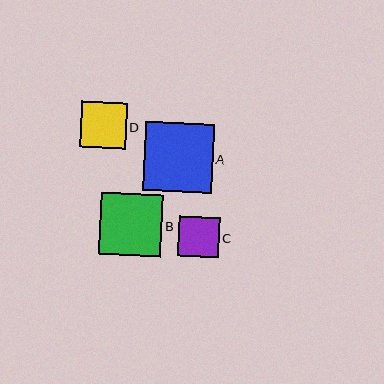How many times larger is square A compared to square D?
Square A is approximately 1.5 times the size of square D.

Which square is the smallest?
Square C is the smallest with a size of approximately 40 pixels.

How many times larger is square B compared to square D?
Square B is approximately 1.3 times the size of square D.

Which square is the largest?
Square A is the largest with a size of approximately 69 pixels.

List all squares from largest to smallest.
From largest to smallest: A, B, D, C.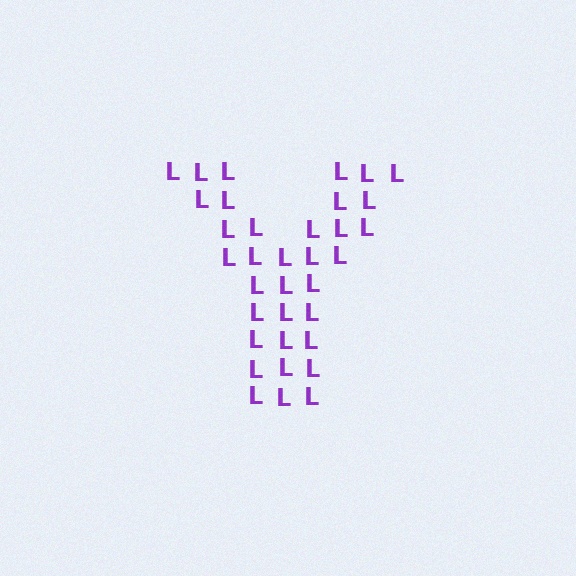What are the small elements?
The small elements are letter L's.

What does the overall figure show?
The overall figure shows the letter Y.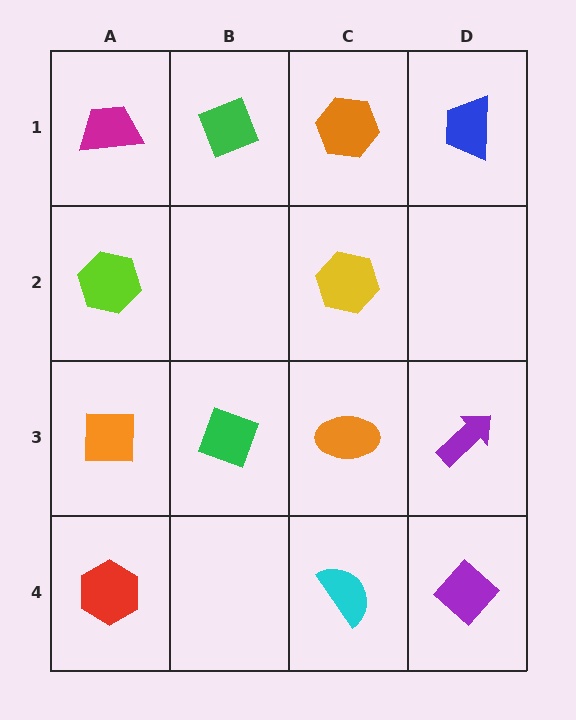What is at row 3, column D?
A purple arrow.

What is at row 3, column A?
An orange square.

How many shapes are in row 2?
2 shapes.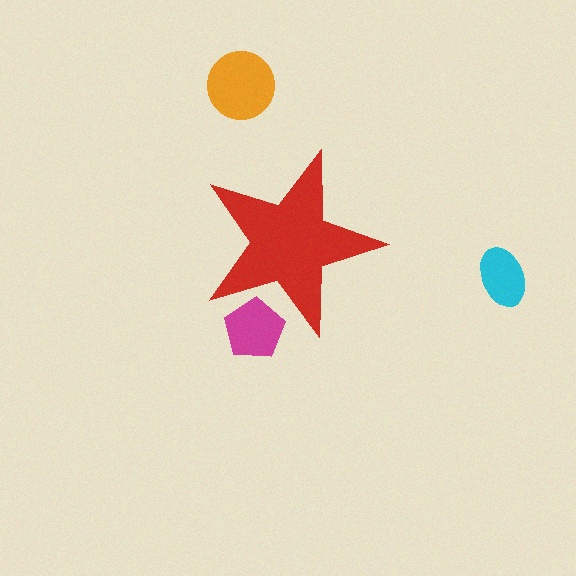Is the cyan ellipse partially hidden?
No, the cyan ellipse is fully visible.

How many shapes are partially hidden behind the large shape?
1 shape is partially hidden.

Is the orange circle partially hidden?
No, the orange circle is fully visible.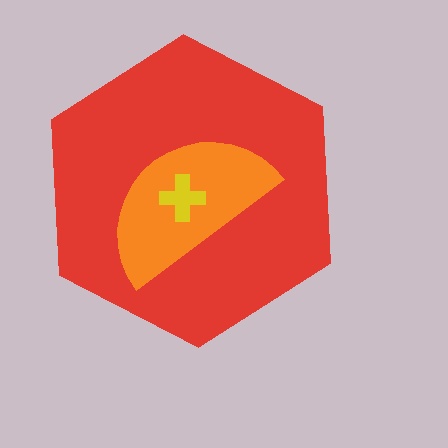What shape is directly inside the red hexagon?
The orange semicircle.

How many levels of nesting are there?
3.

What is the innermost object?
The yellow cross.